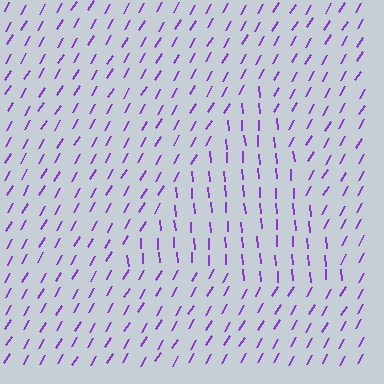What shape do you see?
I see a triangle.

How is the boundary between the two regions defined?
The boundary is defined purely by a change in line orientation (approximately 35 degrees difference). All lines are the same color and thickness.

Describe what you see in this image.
The image is filled with small purple line segments. A triangle region in the image has lines oriented differently from the surrounding lines, creating a visible texture boundary.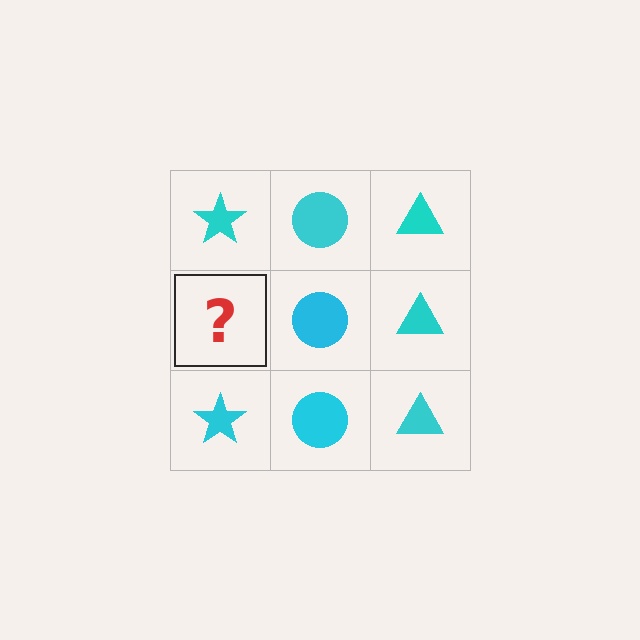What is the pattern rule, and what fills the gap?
The rule is that each column has a consistent shape. The gap should be filled with a cyan star.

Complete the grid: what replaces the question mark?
The question mark should be replaced with a cyan star.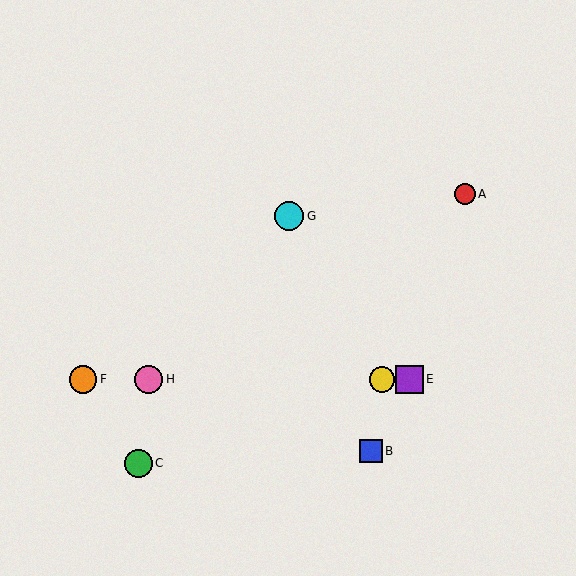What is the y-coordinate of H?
Object H is at y≈379.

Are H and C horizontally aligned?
No, H is at y≈379 and C is at y≈463.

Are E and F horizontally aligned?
Yes, both are at y≈379.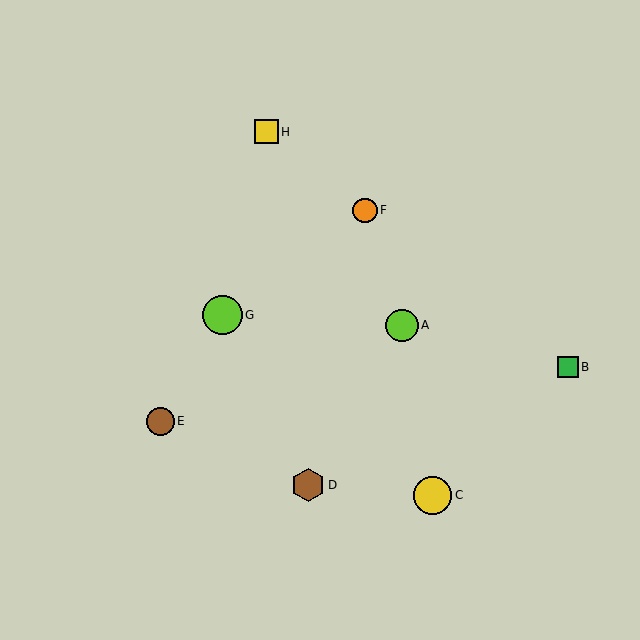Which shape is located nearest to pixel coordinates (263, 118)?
The yellow square (labeled H) at (266, 132) is nearest to that location.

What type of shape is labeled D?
Shape D is a brown hexagon.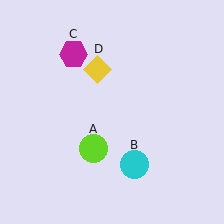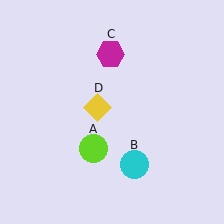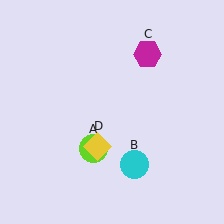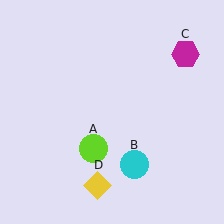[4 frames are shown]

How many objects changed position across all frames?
2 objects changed position: magenta hexagon (object C), yellow diamond (object D).